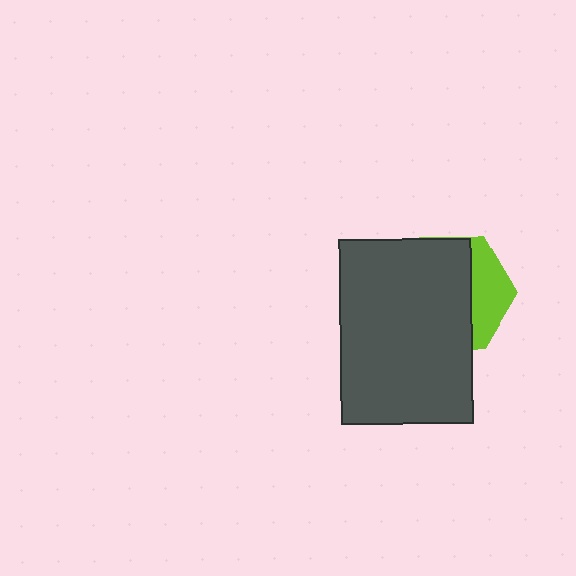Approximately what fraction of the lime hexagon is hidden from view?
Roughly 69% of the lime hexagon is hidden behind the dark gray rectangle.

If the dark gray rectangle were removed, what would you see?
You would see the complete lime hexagon.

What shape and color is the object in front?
The object in front is a dark gray rectangle.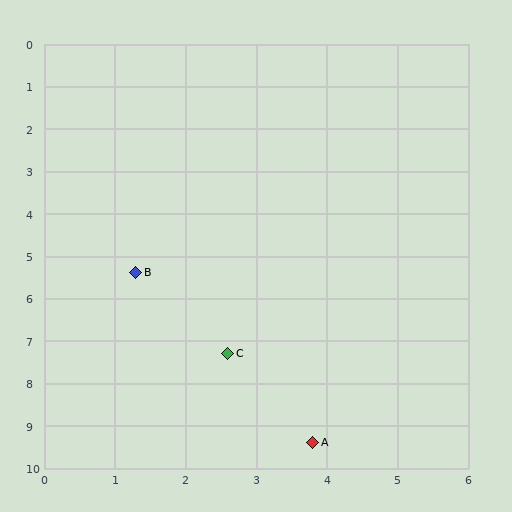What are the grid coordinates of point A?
Point A is at approximately (3.8, 9.4).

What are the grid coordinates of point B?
Point B is at approximately (1.3, 5.4).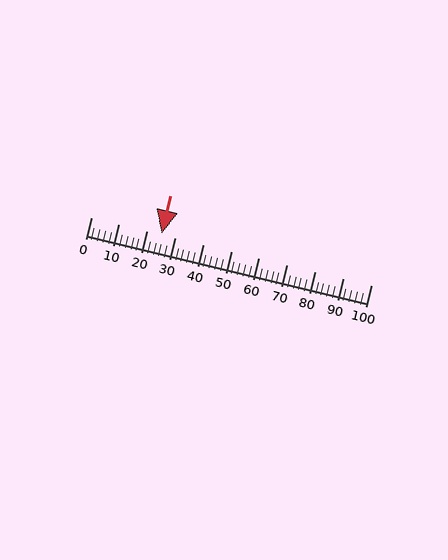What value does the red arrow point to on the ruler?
The red arrow points to approximately 25.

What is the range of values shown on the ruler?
The ruler shows values from 0 to 100.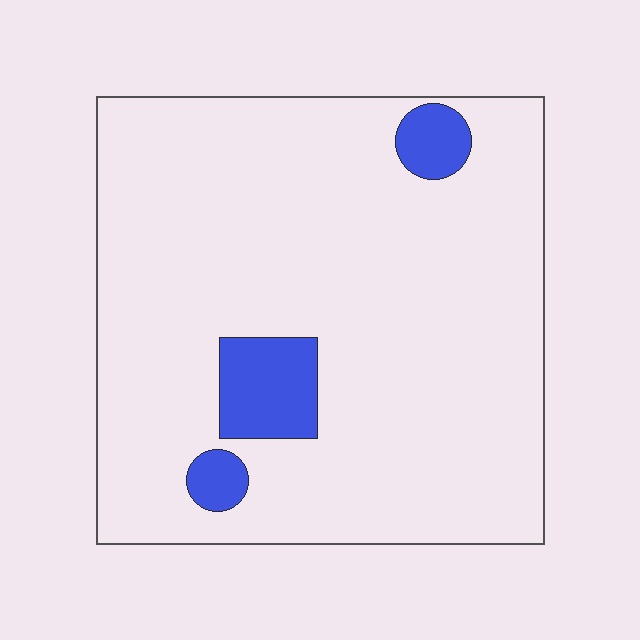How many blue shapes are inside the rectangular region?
3.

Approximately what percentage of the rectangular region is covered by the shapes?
Approximately 10%.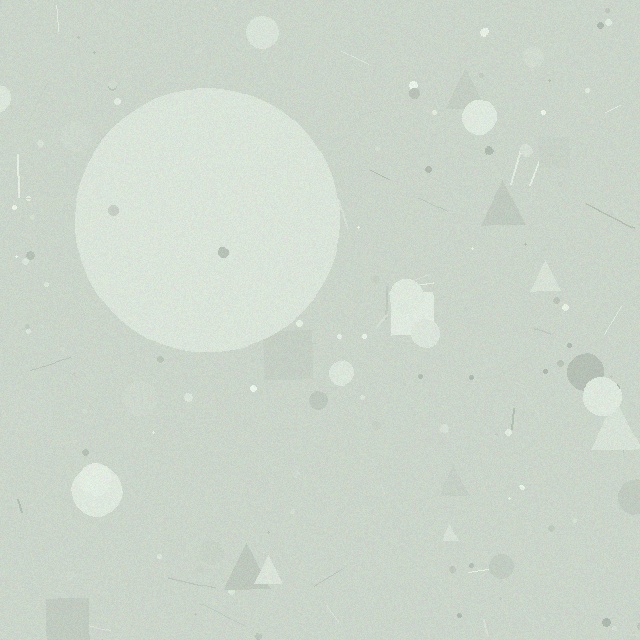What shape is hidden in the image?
A circle is hidden in the image.